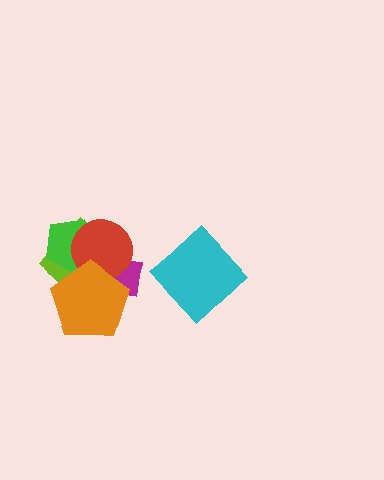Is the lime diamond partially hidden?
Yes, it is partially covered by another shape.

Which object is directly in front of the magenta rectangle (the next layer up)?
The red circle is directly in front of the magenta rectangle.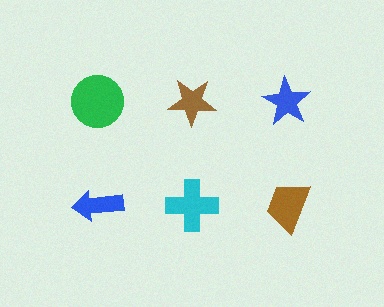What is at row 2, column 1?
A blue arrow.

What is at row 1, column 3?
A blue star.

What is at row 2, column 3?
A brown trapezoid.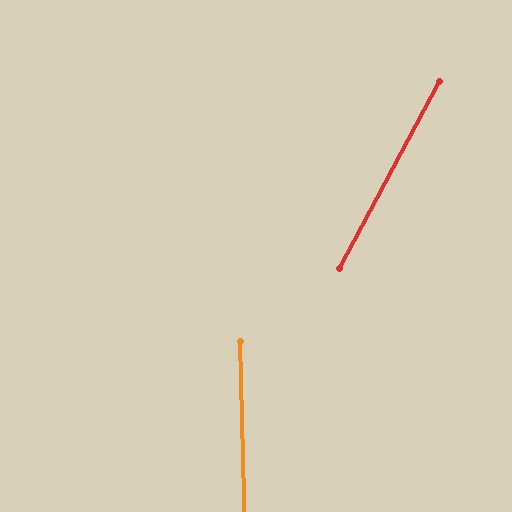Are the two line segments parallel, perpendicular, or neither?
Neither parallel nor perpendicular — they differ by about 30°.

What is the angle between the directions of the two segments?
Approximately 30 degrees.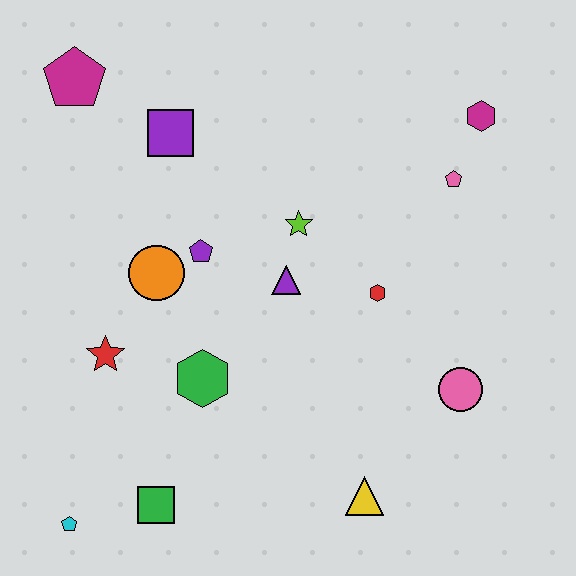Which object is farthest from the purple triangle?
The cyan pentagon is farthest from the purple triangle.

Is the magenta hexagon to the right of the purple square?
Yes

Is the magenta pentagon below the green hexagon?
No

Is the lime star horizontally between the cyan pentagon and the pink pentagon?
Yes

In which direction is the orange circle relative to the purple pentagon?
The orange circle is to the left of the purple pentagon.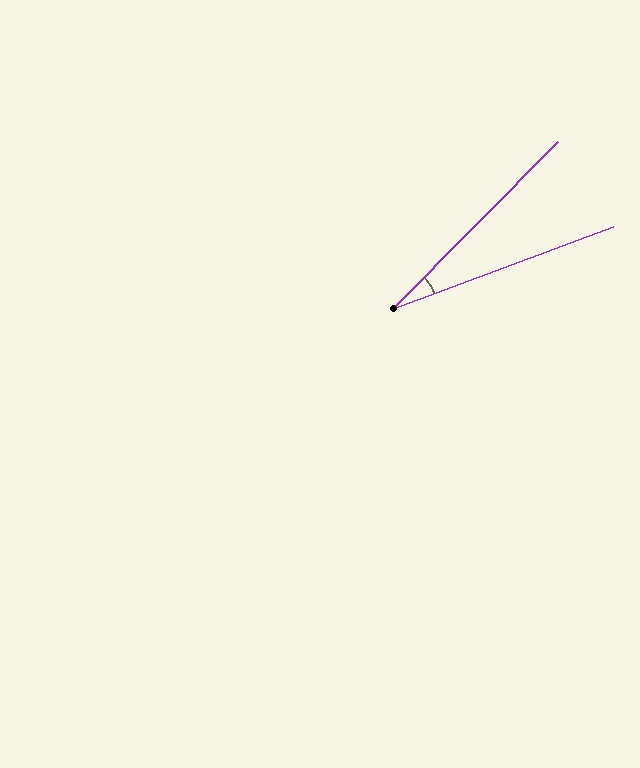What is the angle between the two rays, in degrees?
Approximately 25 degrees.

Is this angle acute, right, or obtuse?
It is acute.